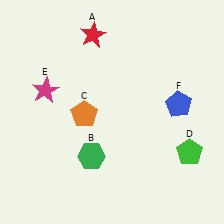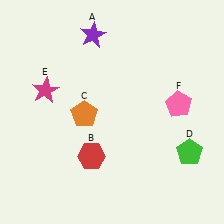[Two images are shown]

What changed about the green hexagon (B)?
In Image 1, B is green. In Image 2, it changed to red.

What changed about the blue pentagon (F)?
In Image 1, F is blue. In Image 2, it changed to pink.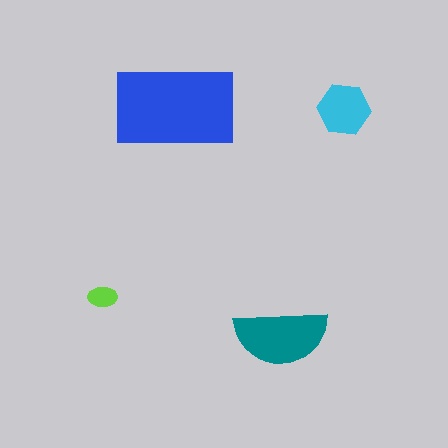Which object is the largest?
The blue rectangle.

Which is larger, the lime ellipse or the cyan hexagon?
The cyan hexagon.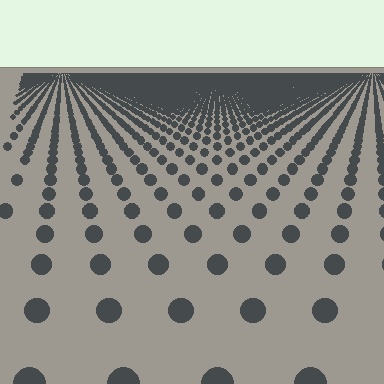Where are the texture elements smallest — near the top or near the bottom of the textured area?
Near the top.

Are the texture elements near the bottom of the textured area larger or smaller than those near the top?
Larger. Near the bottom, elements are closer to the viewer and appear at a bigger on-screen size.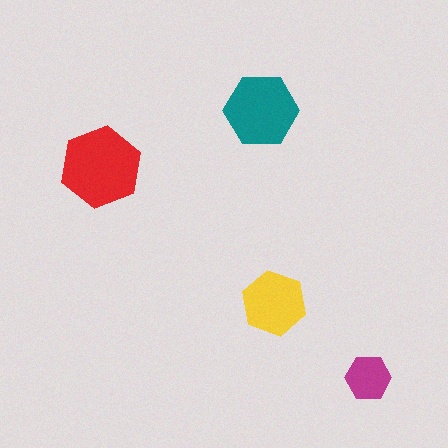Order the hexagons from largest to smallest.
the red one, the teal one, the yellow one, the magenta one.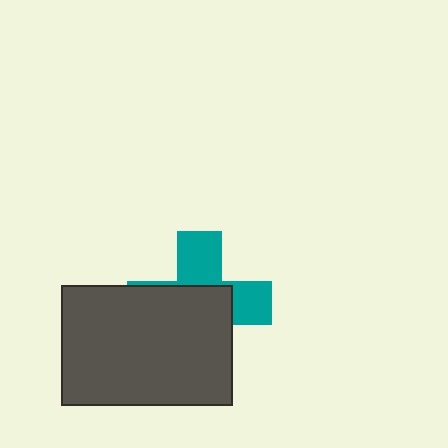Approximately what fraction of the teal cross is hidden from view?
Roughly 60% of the teal cross is hidden behind the dark gray rectangle.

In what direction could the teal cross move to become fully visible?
The teal cross could move toward the upper-right. That would shift it out from behind the dark gray rectangle entirely.